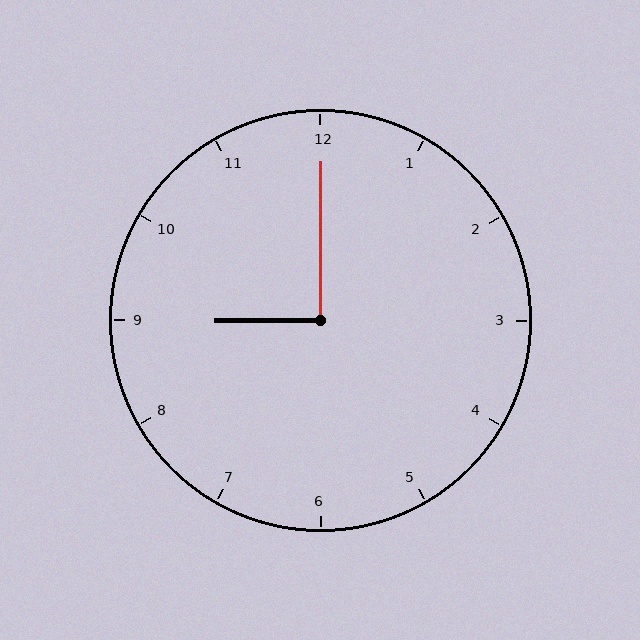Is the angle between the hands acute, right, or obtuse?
It is right.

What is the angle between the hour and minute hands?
Approximately 90 degrees.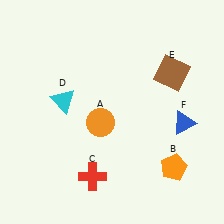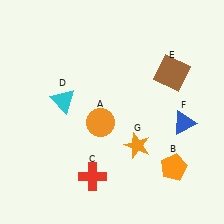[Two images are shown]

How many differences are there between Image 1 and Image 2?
There is 1 difference between the two images.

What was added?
An orange star (G) was added in Image 2.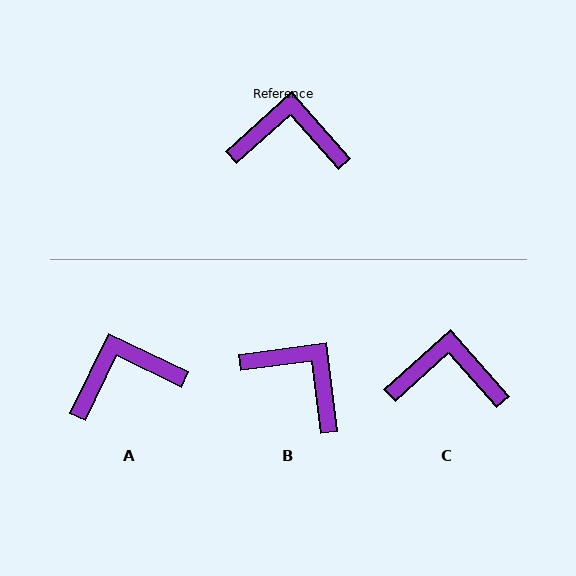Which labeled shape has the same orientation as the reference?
C.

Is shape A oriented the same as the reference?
No, it is off by about 23 degrees.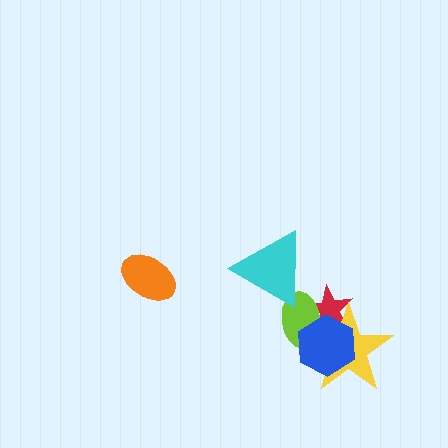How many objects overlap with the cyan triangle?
1 object overlaps with the cyan triangle.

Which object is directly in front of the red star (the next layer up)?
The lime ellipse is directly in front of the red star.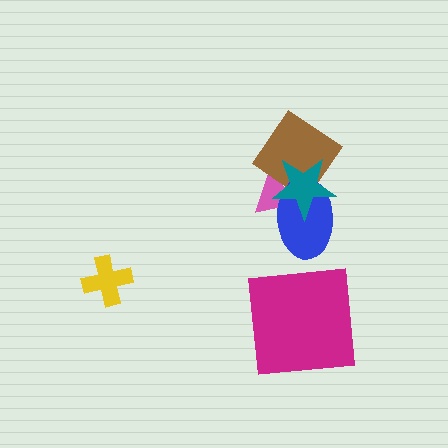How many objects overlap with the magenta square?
0 objects overlap with the magenta square.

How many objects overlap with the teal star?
3 objects overlap with the teal star.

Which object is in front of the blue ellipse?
The teal star is in front of the blue ellipse.